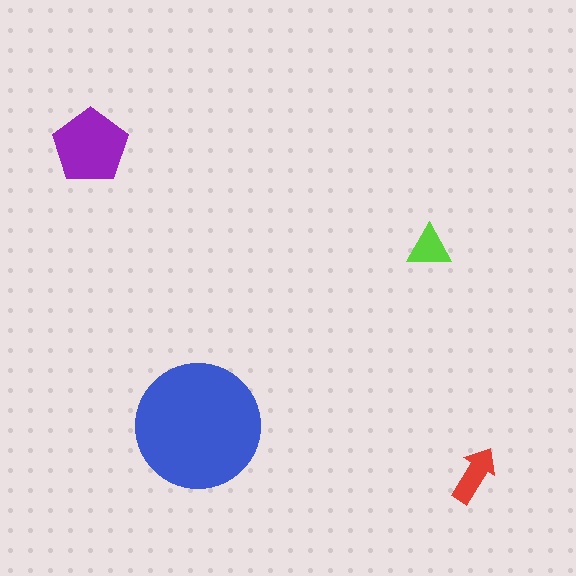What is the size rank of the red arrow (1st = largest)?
3rd.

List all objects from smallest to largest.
The lime triangle, the red arrow, the purple pentagon, the blue circle.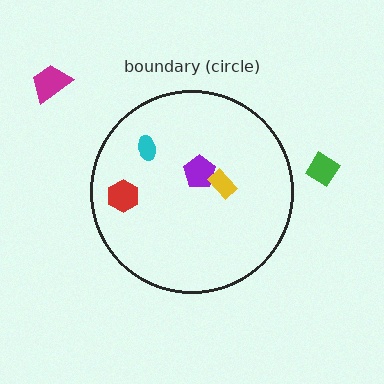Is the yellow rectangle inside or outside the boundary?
Inside.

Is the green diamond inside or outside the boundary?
Outside.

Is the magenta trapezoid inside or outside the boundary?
Outside.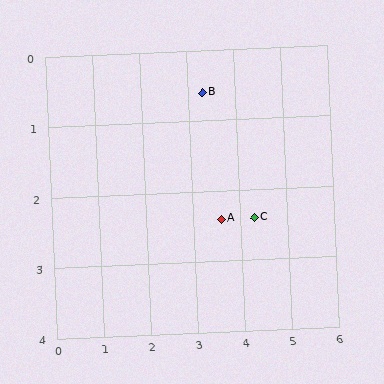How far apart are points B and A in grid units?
Points B and A are about 1.8 grid units apart.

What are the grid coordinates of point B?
Point B is at approximately (3.3, 0.6).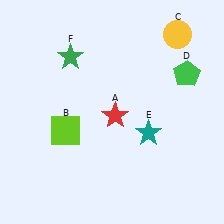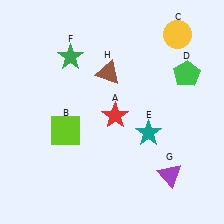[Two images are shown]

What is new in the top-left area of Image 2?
A brown triangle (H) was added in the top-left area of Image 2.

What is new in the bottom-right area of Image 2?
A purple triangle (G) was added in the bottom-right area of Image 2.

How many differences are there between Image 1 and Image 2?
There are 2 differences between the two images.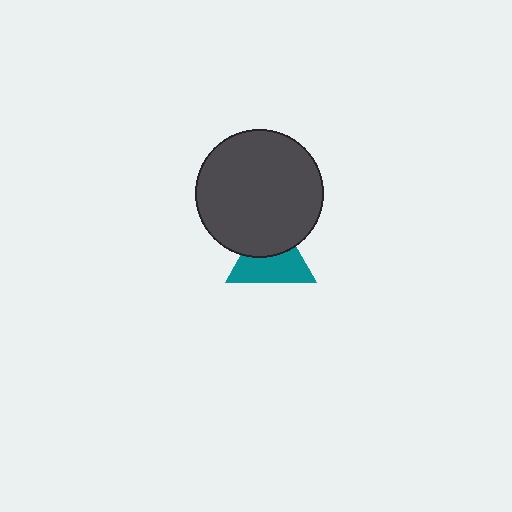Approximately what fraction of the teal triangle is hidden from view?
Roughly 42% of the teal triangle is hidden behind the dark gray circle.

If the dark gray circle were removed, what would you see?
You would see the complete teal triangle.